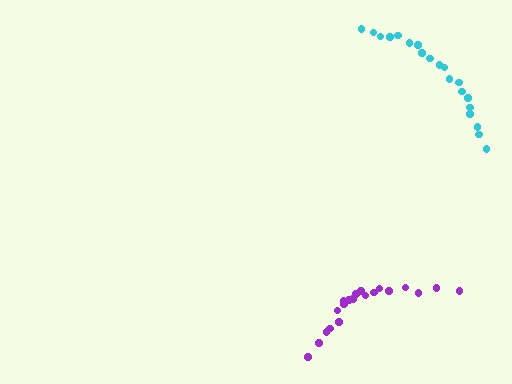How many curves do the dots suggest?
There are 2 distinct paths.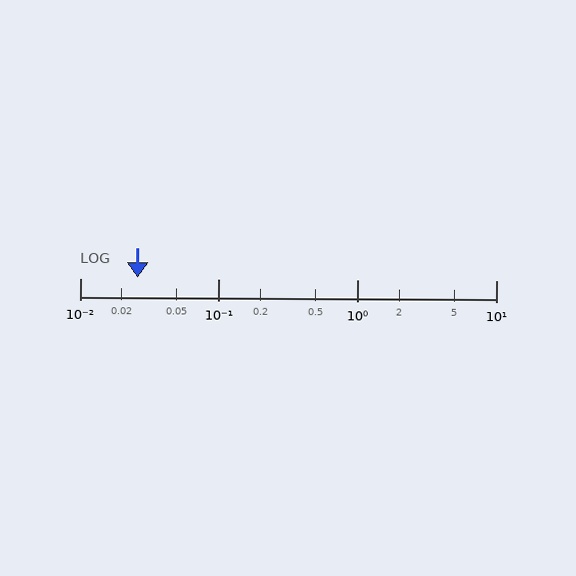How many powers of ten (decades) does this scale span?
The scale spans 3 decades, from 0.01 to 10.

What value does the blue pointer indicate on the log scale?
The pointer indicates approximately 0.026.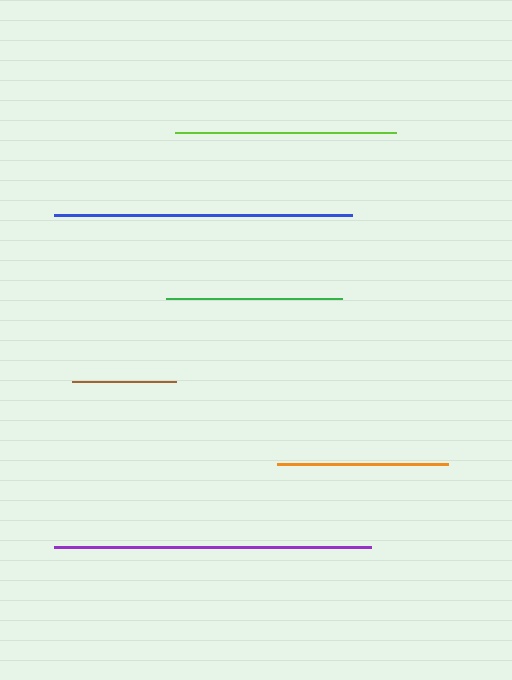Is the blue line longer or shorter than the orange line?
The blue line is longer than the orange line.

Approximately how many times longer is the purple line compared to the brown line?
The purple line is approximately 3.1 times the length of the brown line.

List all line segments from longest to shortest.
From longest to shortest: purple, blue, lime, green, orange, brown.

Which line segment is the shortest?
The brown line is the shortest at approximately 104 pixels.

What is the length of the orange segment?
The orange segment is approximately 171 pixels long.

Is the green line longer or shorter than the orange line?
The green line is longer than the orange line.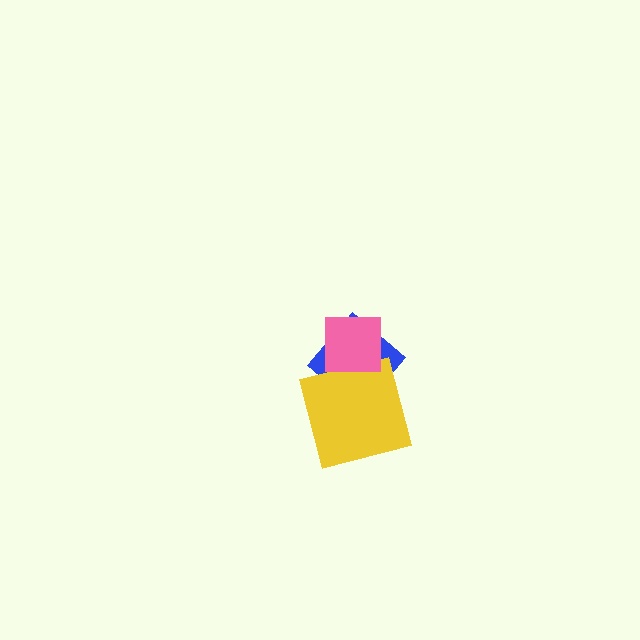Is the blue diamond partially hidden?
Yes, it is partially covered by another shape.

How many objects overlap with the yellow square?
1 object overlaps with the yellow square.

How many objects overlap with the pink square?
1 object overlaps with the pink square.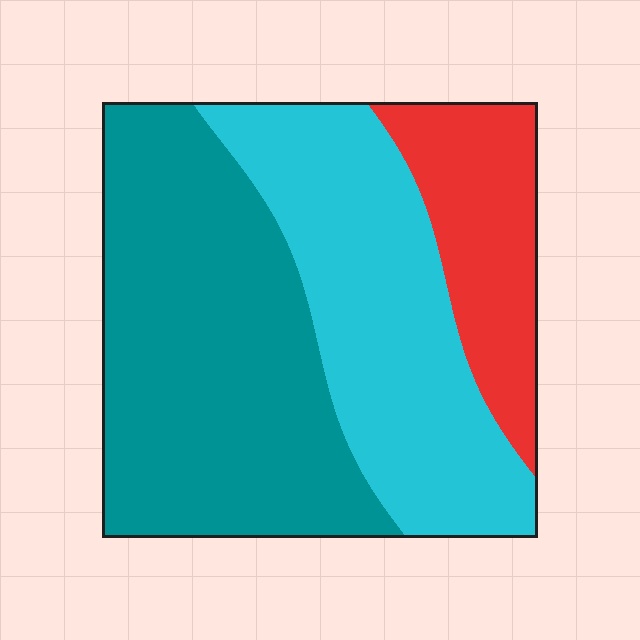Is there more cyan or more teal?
Teal.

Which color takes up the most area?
Teal, at roughly 45%.